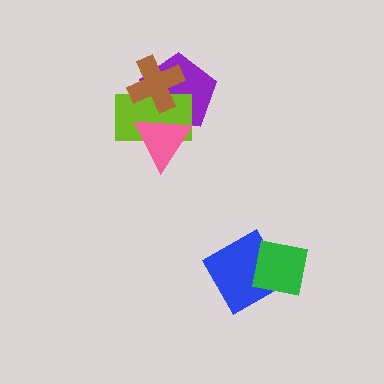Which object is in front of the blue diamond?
The green square is in front of the blue diamond.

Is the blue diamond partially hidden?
Yes, it is partially covered by another shape.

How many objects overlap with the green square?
1 object overlaps with the green square.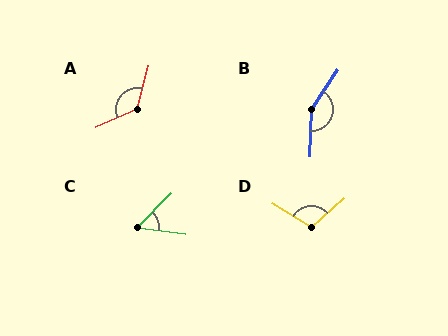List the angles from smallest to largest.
C (54°), D (107°), A (128°), B (148°).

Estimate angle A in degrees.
Approximately 128 degrees.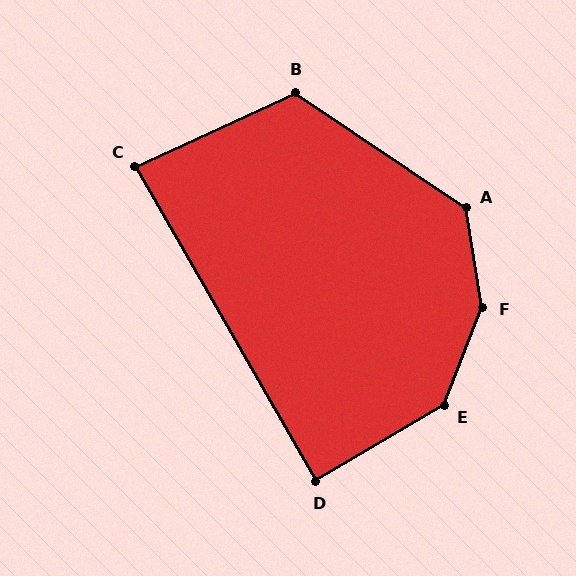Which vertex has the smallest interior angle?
C, at approximately 85 degrees.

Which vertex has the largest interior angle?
F, at approximately 149 degrees.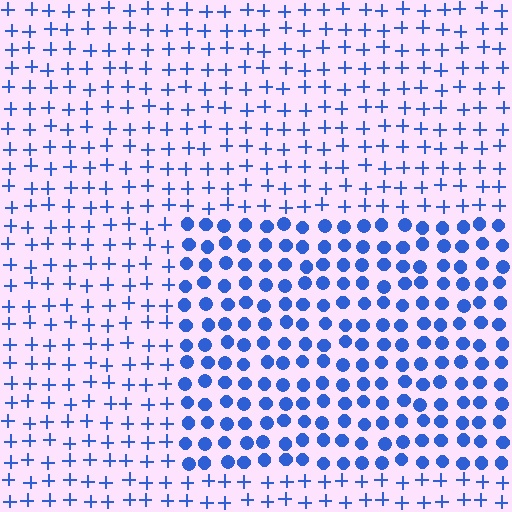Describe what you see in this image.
The image is filled with small blue elements arranged in a uniform grid. A rectangle-shaped region contains circles, while the surrounding area contains plus signs. The boundary is defined purely by the change in element shape.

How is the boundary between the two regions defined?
The boundary is defined by a change in element shape: circles inside vs. plus signs outside. All elements share the same color and spacing.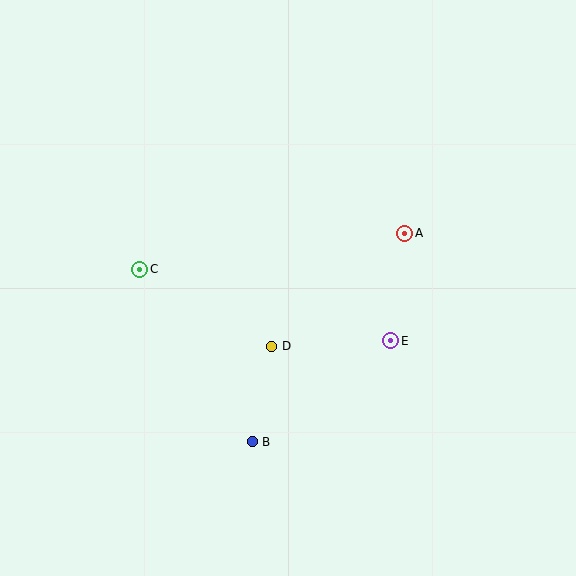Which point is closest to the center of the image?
Point D at (272, 346) is closest to the center.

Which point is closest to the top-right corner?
Point A is closest to the top-right corner.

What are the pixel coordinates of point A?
Point A is at (405, 233).